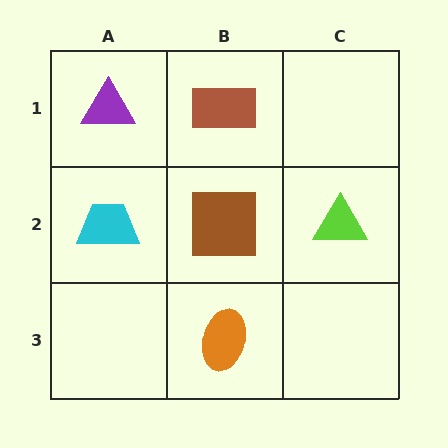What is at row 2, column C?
A lime triangle.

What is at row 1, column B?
A brown rectangle.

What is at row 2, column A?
A cyan trapezoid.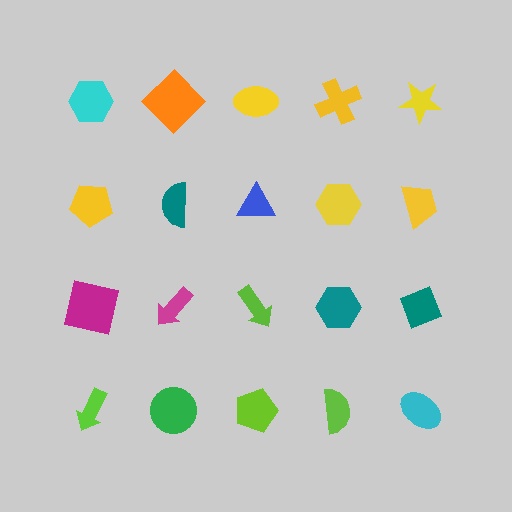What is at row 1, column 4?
A yellow cross.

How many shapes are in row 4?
5 shapes.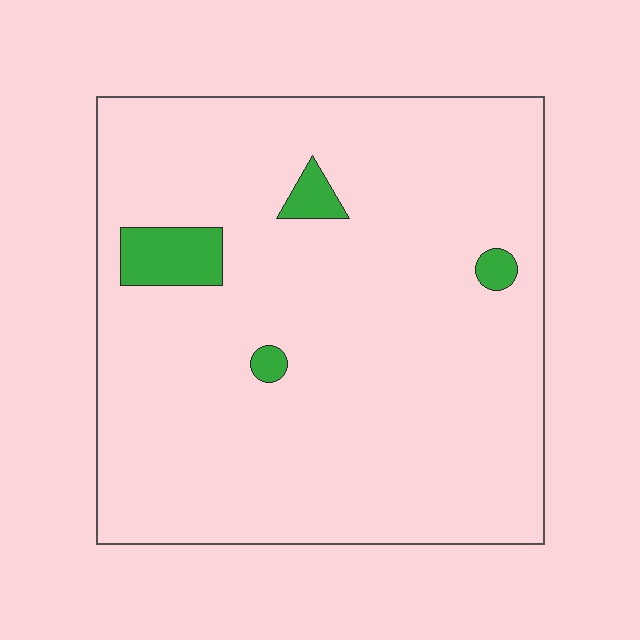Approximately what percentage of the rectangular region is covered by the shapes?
Approximately 5%.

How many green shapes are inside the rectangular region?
4.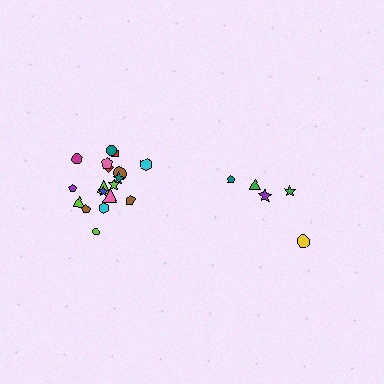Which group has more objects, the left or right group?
The left group.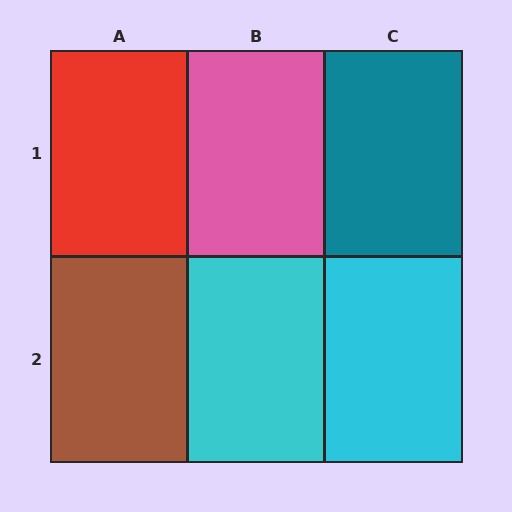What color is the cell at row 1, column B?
Pink.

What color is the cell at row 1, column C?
Teal.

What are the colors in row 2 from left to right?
Brown, cyan, cyan.